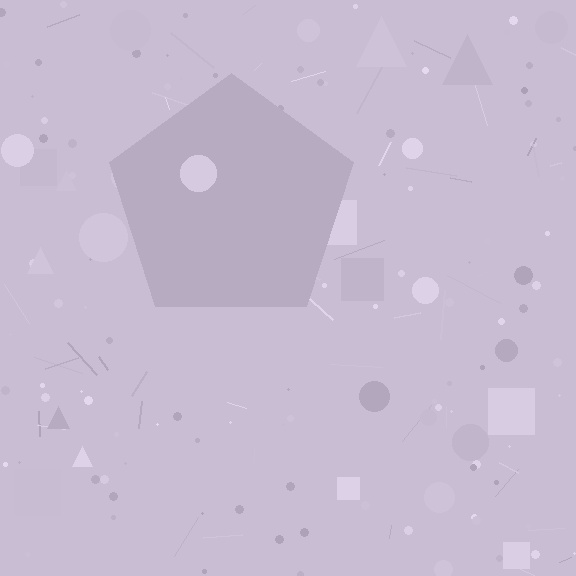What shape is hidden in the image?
A pentagon is hidden in the image.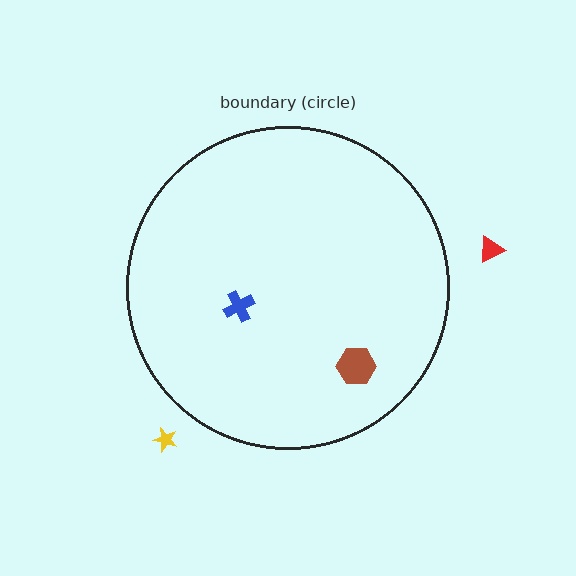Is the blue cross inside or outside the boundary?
Inside.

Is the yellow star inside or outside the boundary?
Outside.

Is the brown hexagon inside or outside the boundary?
Inside.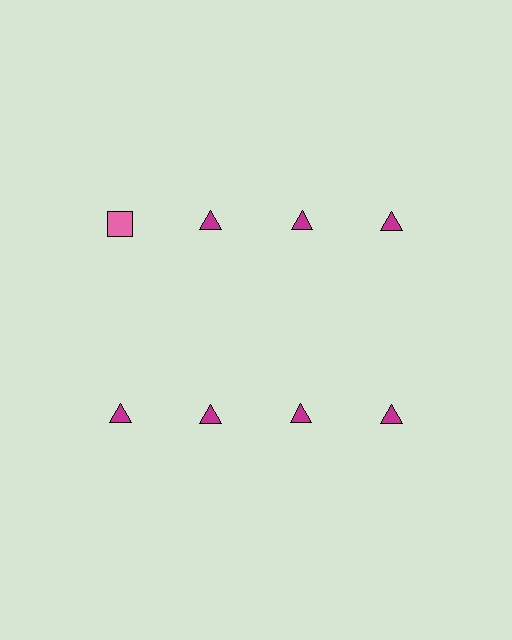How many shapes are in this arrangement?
There are 8 shapes arranged in a grid pattern.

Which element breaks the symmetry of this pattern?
The pink square in the top row, leftmost column breaks the symmetry. All other shapes are magenta triangles.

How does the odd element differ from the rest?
It differs in both color (pink instead of magenta) and shape (square instead of triangle).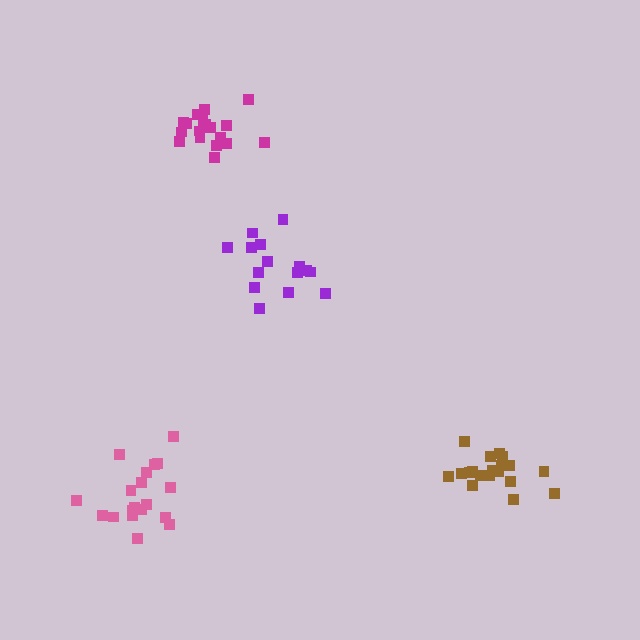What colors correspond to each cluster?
The clusters are colored: purple, brown, pink, magenta.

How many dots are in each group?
Group 1: 15 dots, Group 2: 19 dots, Group 3: 19 dots, Group 4: 19 dots (72 total).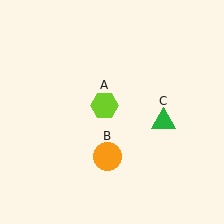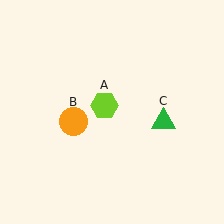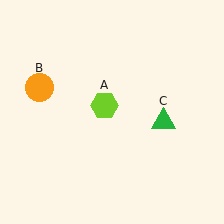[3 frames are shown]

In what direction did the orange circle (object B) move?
The orange circle (object B) moved up and to the left.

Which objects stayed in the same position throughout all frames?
Lime hexagon (object A) and green triangle (object C) remained stationary.